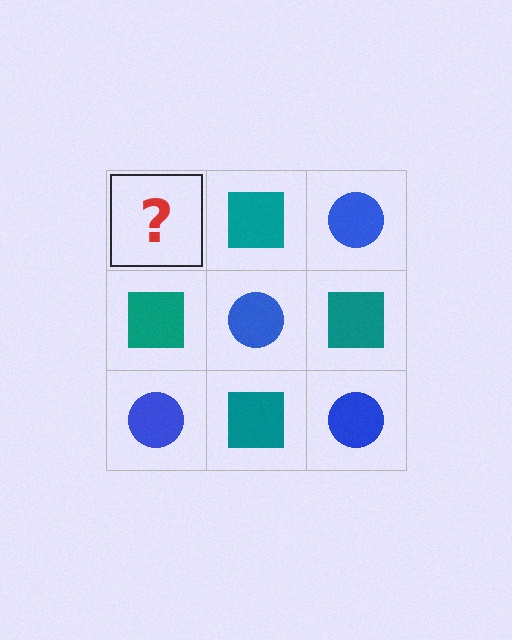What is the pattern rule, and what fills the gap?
The rule is that it alternates blue circle and teal square in a checkerboard pattern. The gap should be filled with a blue circle.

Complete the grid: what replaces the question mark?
The question mark should be replaced with a blue circle.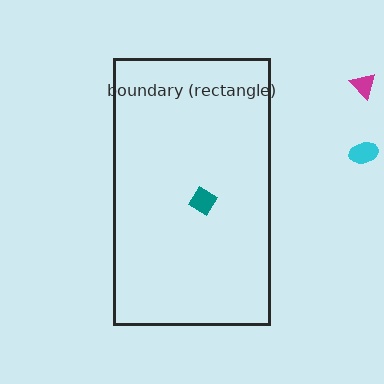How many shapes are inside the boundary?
1 inside, 2 outside.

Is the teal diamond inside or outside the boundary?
Inside.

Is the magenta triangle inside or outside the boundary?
Outside.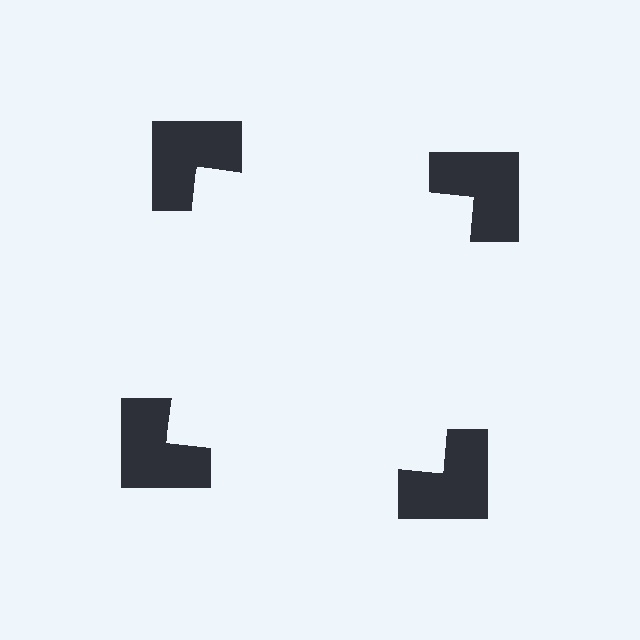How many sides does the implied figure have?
4 sides.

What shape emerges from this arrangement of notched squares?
An illusory square — its edges are inferred from the aligned wedge cuts in the notched squares, not physically drawn.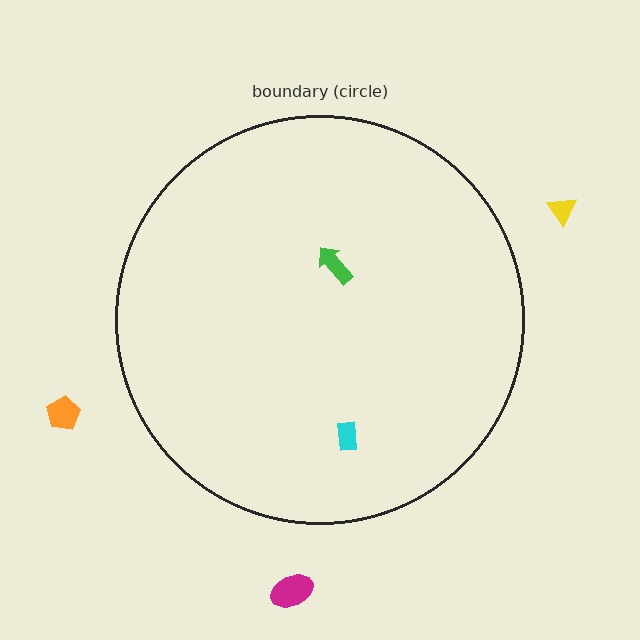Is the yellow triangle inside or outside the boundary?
Outside.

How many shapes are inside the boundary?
2 inside, 3 outside.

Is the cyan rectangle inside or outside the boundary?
Inside.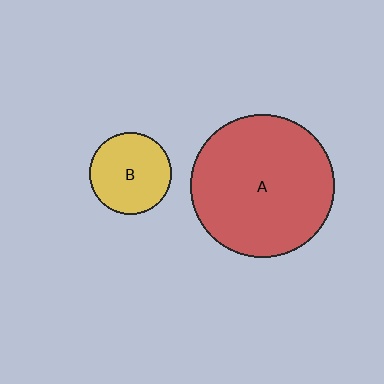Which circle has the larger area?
Circle A (red).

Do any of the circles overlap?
No, none of the circles overlap.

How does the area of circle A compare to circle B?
Approximately 3.1 times.